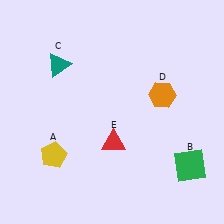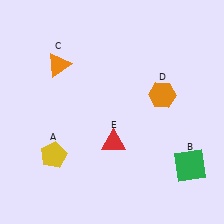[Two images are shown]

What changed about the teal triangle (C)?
In Image 1, C is teal. In Image 2, it changed to orange.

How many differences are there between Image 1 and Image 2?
There is 1 difference between the two images.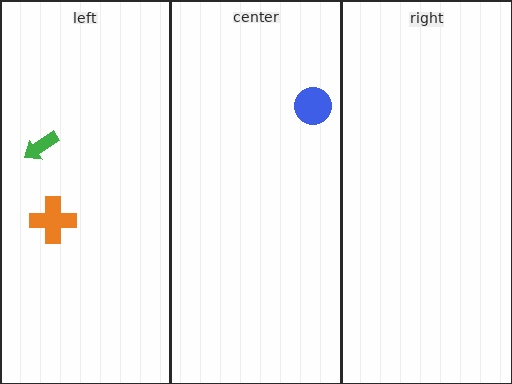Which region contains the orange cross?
The left region.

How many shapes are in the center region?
1.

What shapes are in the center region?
The blue circle.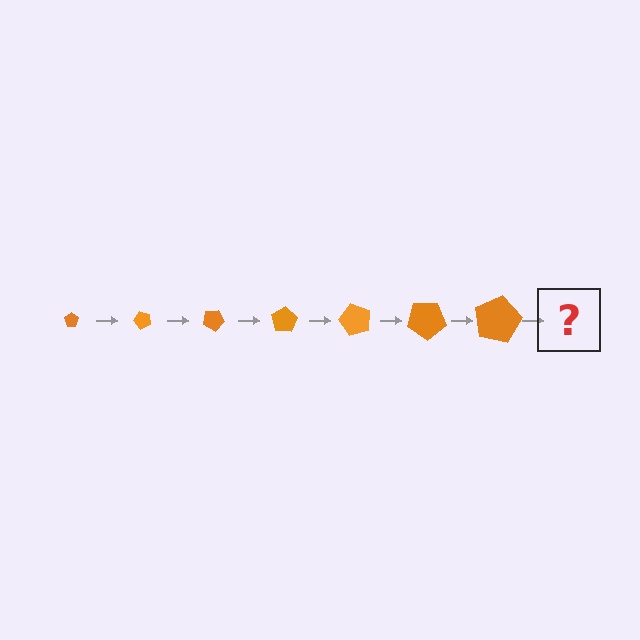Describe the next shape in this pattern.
It should be a pentagon, larger than the previous one and rotated 350 degrees from the start.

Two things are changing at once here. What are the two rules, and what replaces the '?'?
The two rules are that the pentagon grows larger each step and it rotates 50 degrees each step. The '?' should be a pentagon, larger than the previous one and rotated 350 degrees from the start.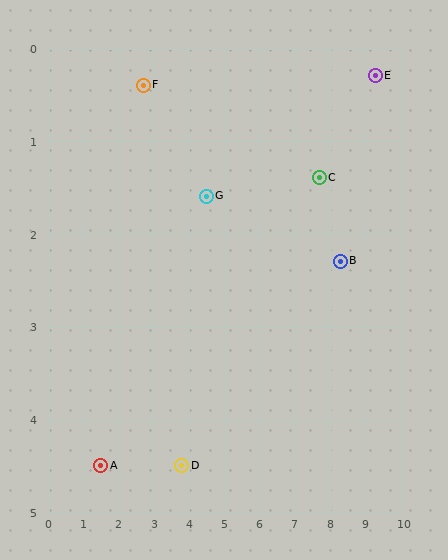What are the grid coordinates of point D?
Point D is at approximately (3.8, 4.5).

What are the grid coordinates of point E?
Point E is at approximately (9.3, 0.3).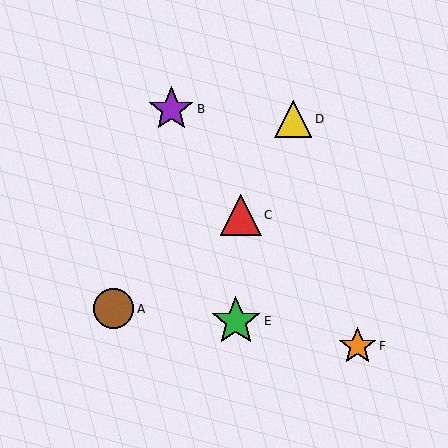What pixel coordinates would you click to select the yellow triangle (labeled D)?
Click at (293, 119) to select the yellow triangle D.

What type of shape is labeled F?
Shape F is an orange star.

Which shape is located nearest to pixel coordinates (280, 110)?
The yellow triangle (labeled D) at (293, 119) is nearest to that location.